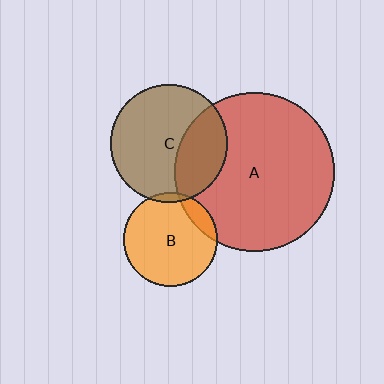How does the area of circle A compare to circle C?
Approximately 1.8 times.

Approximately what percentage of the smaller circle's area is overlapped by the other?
Approximately 10%.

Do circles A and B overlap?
Yes.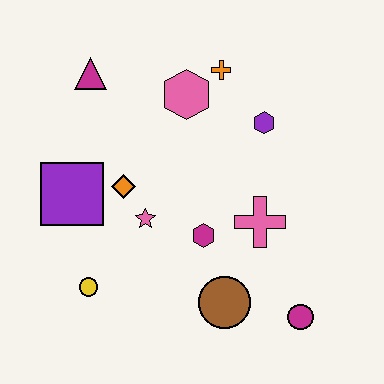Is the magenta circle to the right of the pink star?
Yes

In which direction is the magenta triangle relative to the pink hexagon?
The magenta triangle is to the left of the pink hexagon.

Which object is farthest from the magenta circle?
The magenta triangle is farthest from the magenta circle.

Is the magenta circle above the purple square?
No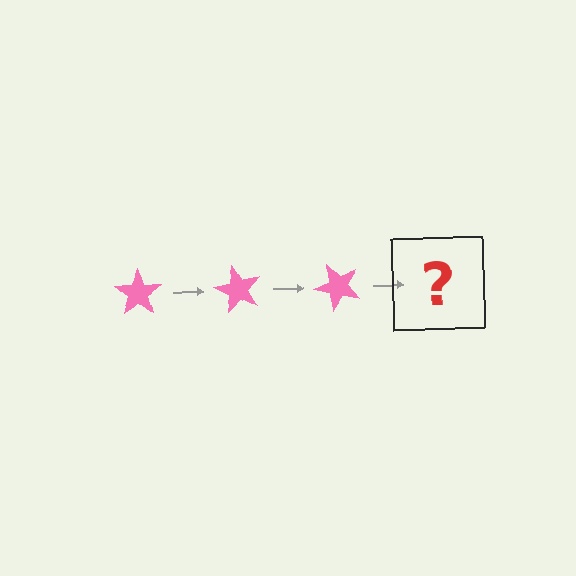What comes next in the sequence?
The next element should be a pink star rotated 180 degrees.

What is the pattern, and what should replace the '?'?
The pattern is that the star rotates 60 degrees each step. The '?' should be a pink star rotated 180 degrees.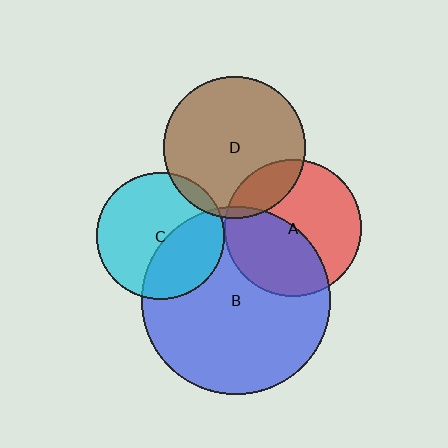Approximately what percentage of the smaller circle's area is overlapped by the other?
Approximately 40%.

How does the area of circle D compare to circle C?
Approximately 1.2 times.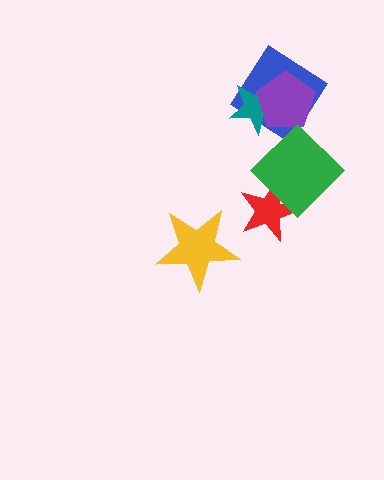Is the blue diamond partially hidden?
Yes, it is partially covered by another shape.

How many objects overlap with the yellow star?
0 objects overlap with the yellow star.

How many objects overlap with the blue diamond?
2 objects overlap with the blue diamond.